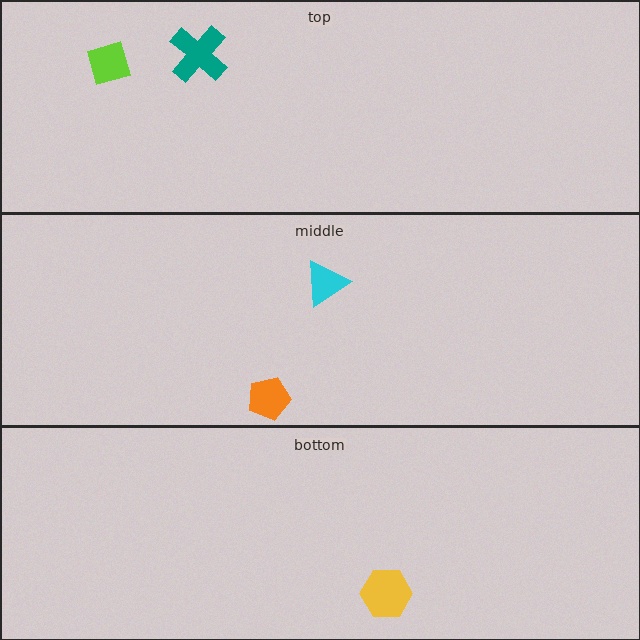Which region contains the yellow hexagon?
The bottom region.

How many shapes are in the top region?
2.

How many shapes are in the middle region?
2.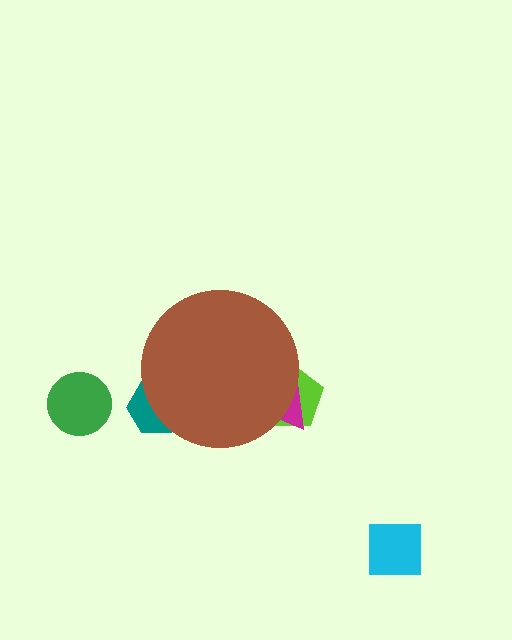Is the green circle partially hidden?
No, the green circle is fully visible.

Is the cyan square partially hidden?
No, the cyan square is fully visible.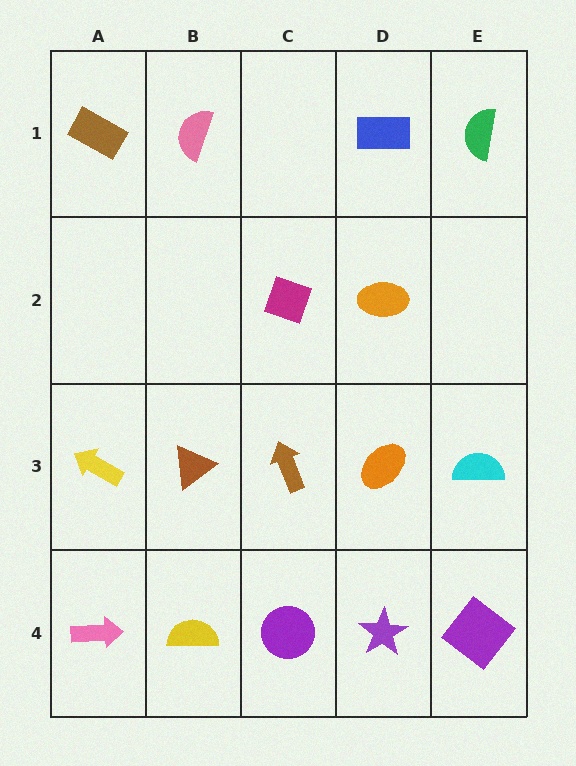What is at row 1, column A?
A brown rectangle.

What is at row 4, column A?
A pink arrow.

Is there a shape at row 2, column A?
No, that cell is empty.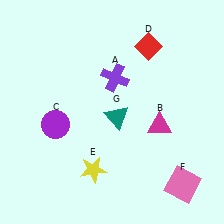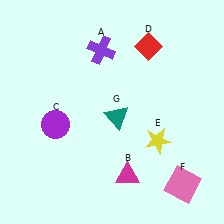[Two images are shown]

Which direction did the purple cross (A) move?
The purple cross (A) moved up.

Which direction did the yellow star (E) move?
The yellow star (E) moved right.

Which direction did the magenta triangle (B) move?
The magenta triangle (B) moved down.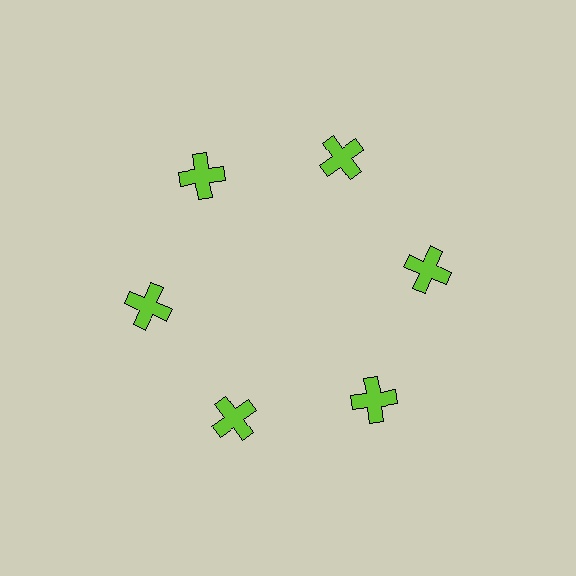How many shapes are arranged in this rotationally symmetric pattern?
There are 6 shapes, arranged in 6 groups of 1.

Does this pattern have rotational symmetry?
Yes, this pattern has 6-fold rotational symmetry. It looks the same after rotating 60 degrees around the center.